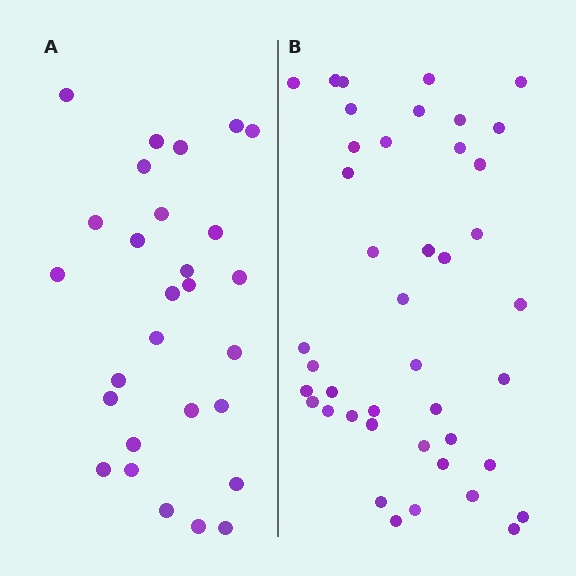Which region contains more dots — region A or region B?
Region B (the right region) has more dots.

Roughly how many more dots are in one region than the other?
Region B has approximately 15 more dots than region A.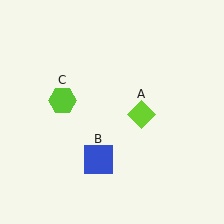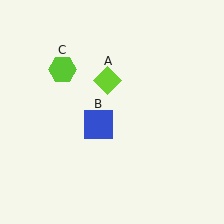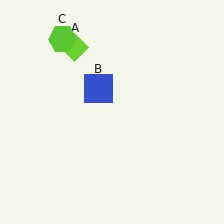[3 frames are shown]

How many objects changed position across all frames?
3 objects changed position: lime diamond (object A), blue square (object B), lime hexagon (object C).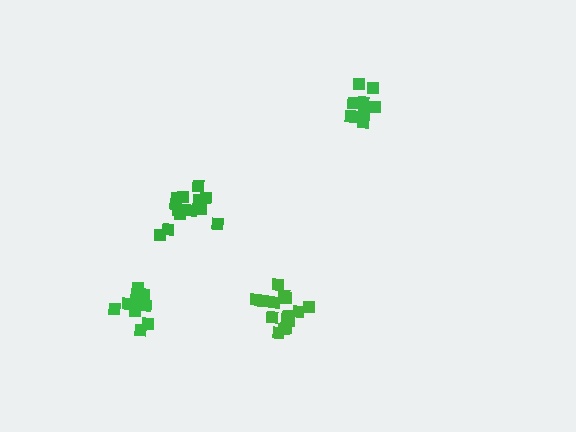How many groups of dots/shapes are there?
There are 4 groups.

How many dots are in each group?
Group 1: 11 dots, Group 2: 15 dots, Group 3: 11 dots, Group 4: 14 dots (51 total).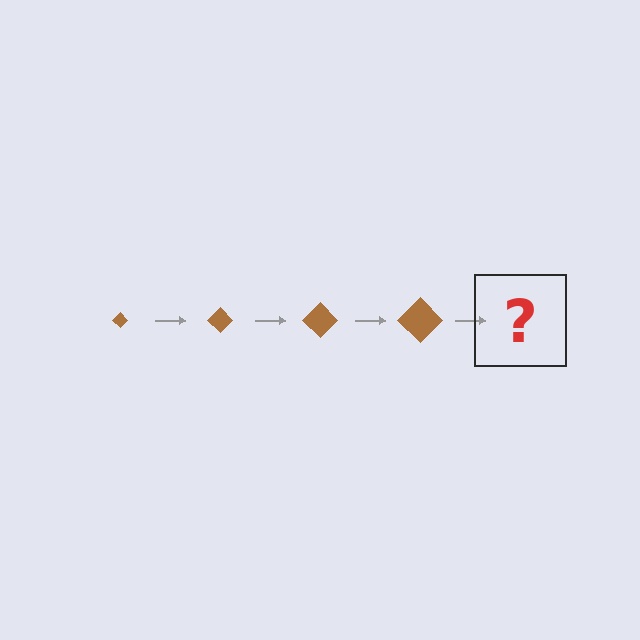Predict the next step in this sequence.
The next step is a brown diamond, larger than the previous one.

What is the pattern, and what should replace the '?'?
The pattern is that the diamond gets progressively larger each step. The '?' should be a brown diamond, larger than the previous one.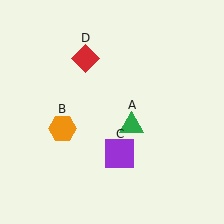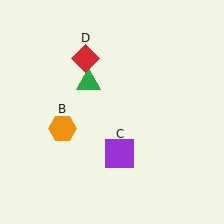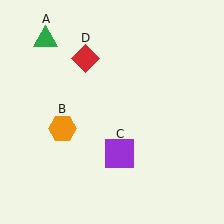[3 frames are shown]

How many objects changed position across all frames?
1 object changed position: green triangle (object A).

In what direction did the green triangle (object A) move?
The green triangle (object A) moved up and to the left.